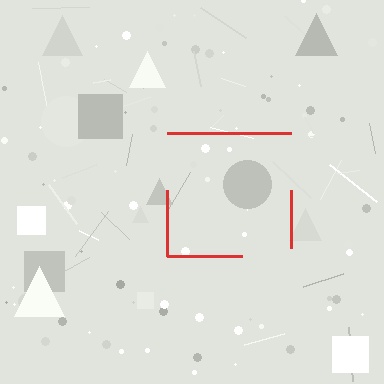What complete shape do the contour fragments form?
The contour fragments form a square.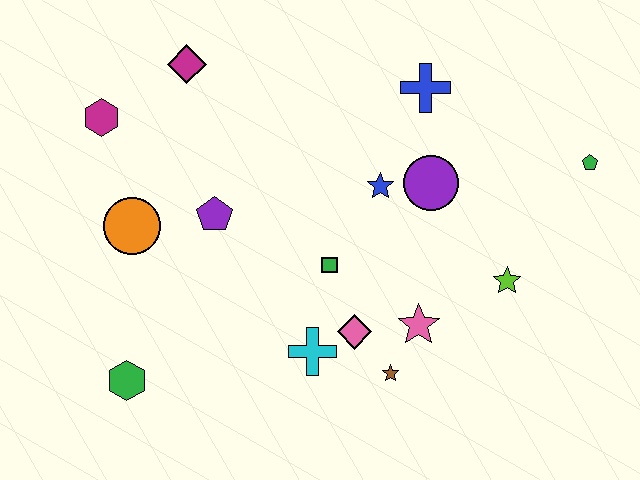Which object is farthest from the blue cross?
The green hexagon is farthest from the blue cross.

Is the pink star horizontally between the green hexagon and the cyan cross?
No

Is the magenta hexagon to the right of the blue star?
No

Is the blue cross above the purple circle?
Yes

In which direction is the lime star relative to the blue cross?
The lime star is below the blue cross.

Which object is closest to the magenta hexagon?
The magenta diamond is closest to the magenta hexagon.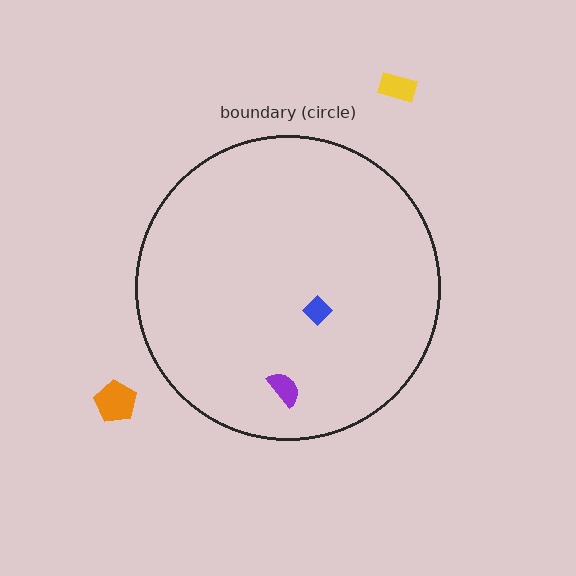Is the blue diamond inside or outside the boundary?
Inside.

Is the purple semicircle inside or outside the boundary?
Inside.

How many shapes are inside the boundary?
2 inside, 2 outside.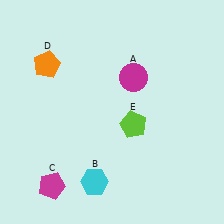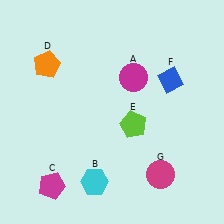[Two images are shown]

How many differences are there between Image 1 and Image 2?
There are 2 differences between the two images.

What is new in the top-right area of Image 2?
A blue diamond (F) was added in the top-right area of Image 2.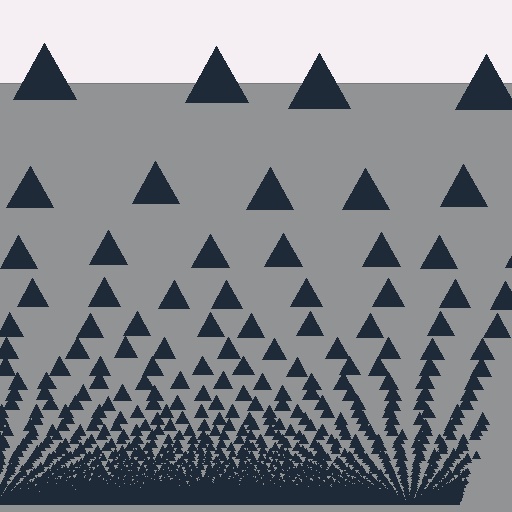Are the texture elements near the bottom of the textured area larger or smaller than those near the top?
Smaller. The gradient is inverted — elements near the bottom are smaller and denser.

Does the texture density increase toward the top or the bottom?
Density increases toward the bottom.